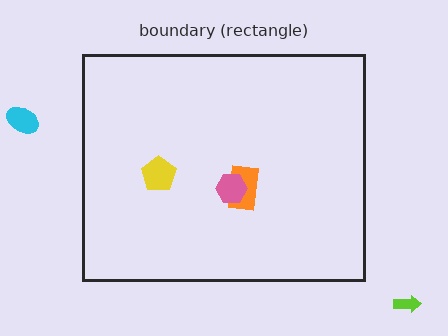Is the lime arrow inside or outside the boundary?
Outside.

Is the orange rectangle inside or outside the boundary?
Inside.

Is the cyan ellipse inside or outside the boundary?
Outside.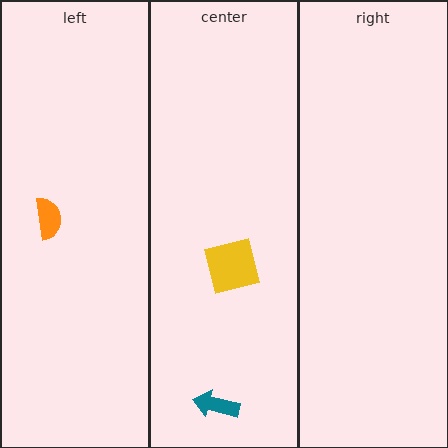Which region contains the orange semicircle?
The left region.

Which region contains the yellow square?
The center region.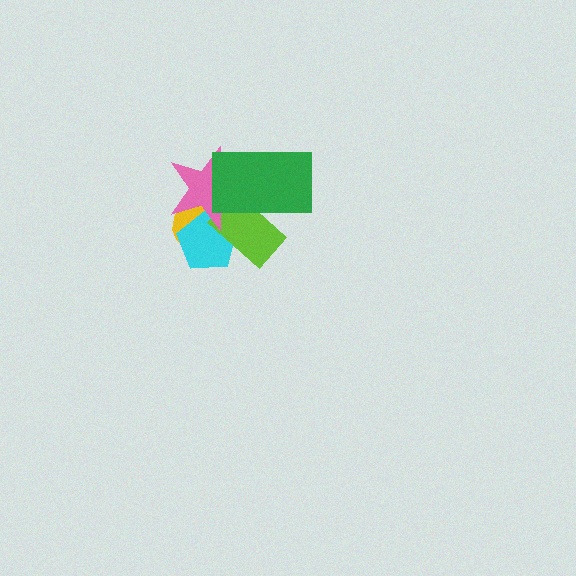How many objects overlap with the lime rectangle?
4 objects overlap with the lime rectangle.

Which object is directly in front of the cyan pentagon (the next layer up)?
The lime rectangle is directly in front of the cyan pentagon.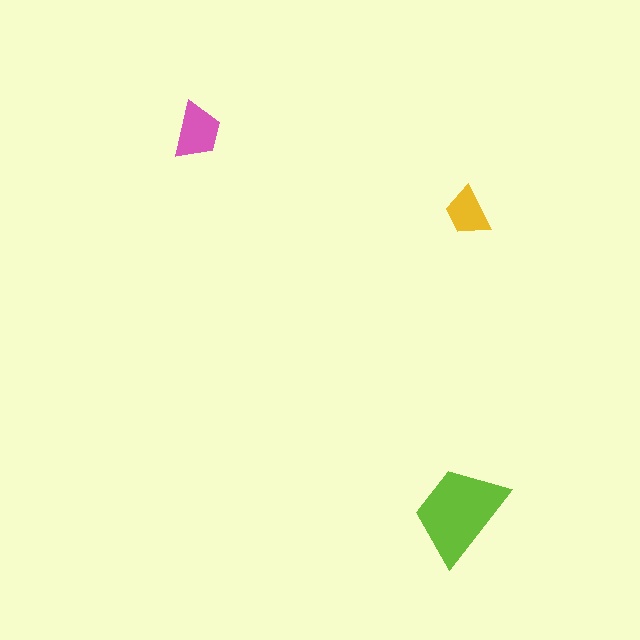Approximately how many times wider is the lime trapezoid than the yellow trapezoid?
About 2 times wider.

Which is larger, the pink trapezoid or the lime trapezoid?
The lime one.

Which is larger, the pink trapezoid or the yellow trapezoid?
The pink one.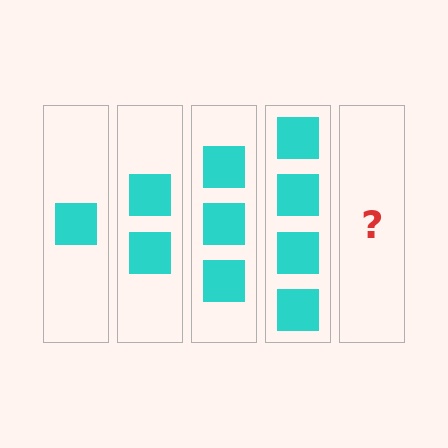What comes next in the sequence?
The next element should be 5 squares.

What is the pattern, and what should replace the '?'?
The pattern is that each step adds one more square. The '?' should be 5 squares.